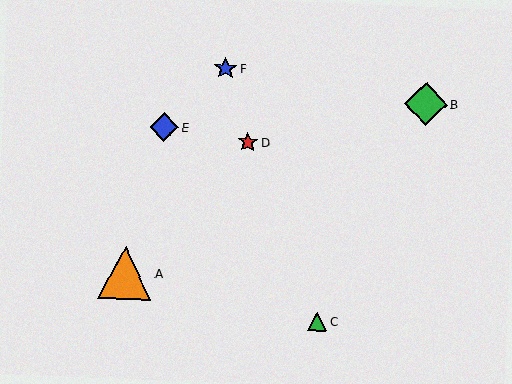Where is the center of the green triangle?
The center of the green triangle is at (317, 322).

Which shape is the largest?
The orange triangle (labeled A) is the largest.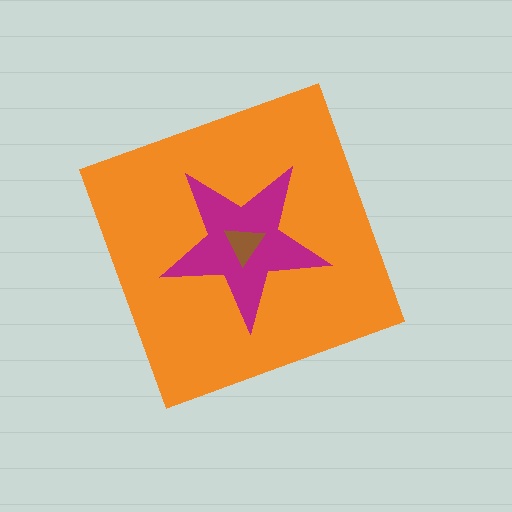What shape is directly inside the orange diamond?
The magenta star.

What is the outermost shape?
The orange diamond.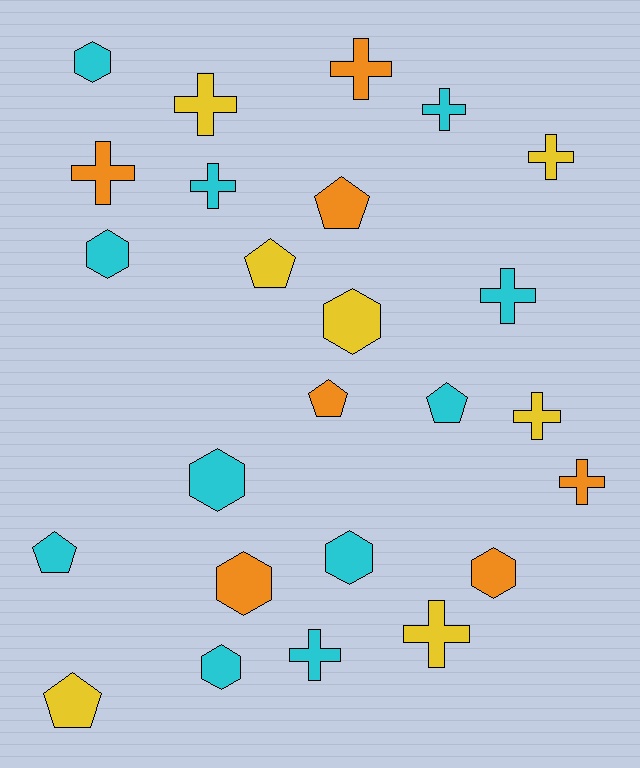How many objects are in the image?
There are 25 objects.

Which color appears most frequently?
Cyan, with 11 objects.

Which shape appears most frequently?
Cross, with 11 objects.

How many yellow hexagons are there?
There is 1 yellow hexagon.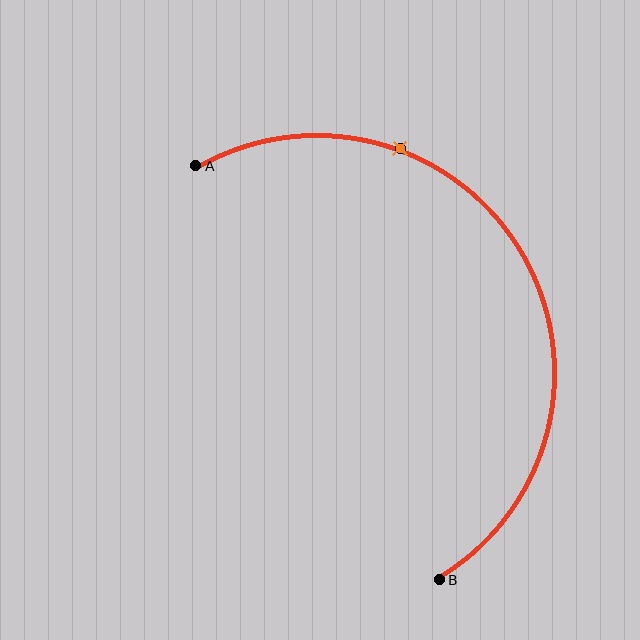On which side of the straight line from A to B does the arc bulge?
The arc bulges to the right of the straight line connecting A and B.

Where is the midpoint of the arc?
The arc midpoint is the point on the curve farthest from the straight line joining A and B. It sits to the right of that line.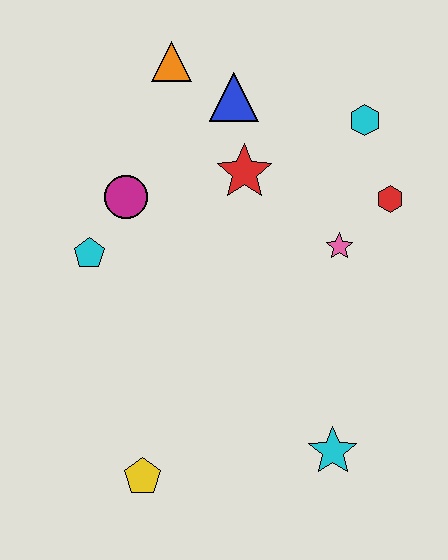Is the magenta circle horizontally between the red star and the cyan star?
No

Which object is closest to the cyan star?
The yellow pentagon is closest to the cyan star.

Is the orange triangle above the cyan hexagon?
Yes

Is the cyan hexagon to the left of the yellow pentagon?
No